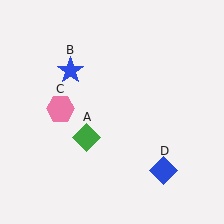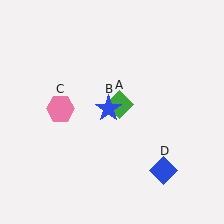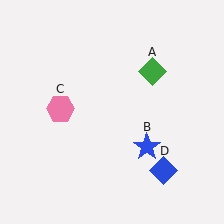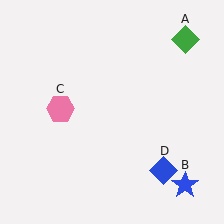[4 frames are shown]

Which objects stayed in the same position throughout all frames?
Pink hexagon (object C) and blue diamond (object D) remained stationary.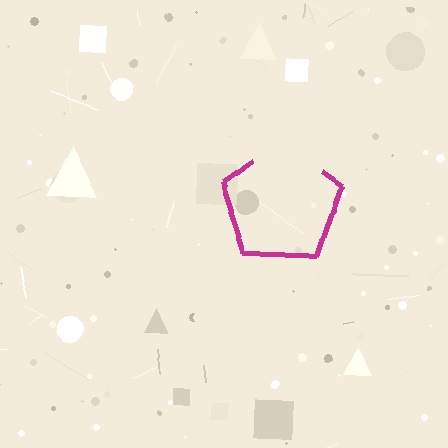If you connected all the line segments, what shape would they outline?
They would outline a pentagon.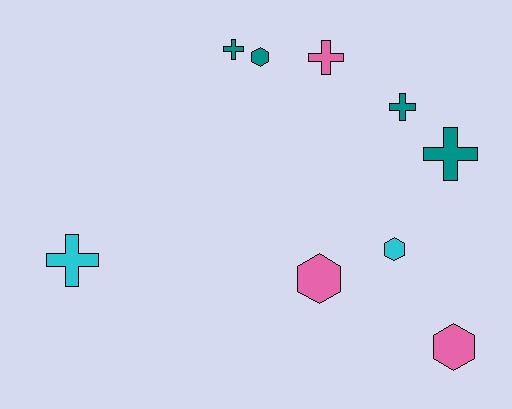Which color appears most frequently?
Teal, with 4 objects.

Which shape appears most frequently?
Cross, with 5 objects.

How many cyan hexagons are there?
There is 1 cyan hexagon.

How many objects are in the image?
There are 9 objects.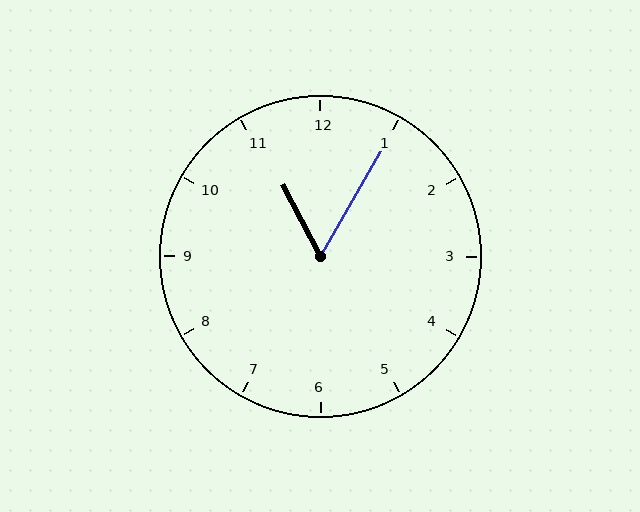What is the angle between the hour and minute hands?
Approximately 58 degrees.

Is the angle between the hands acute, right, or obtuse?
It is acute.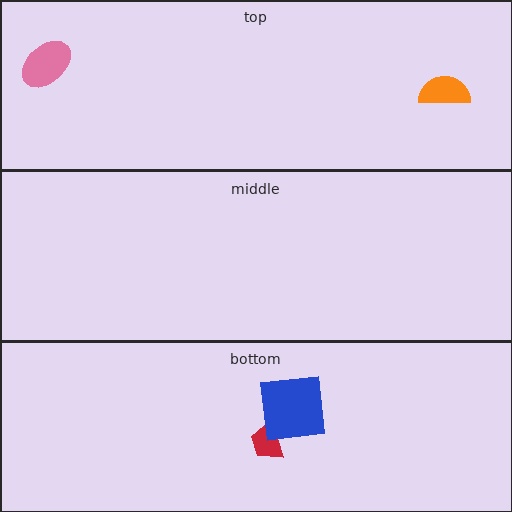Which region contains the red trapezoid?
The bottom region.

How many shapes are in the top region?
2.